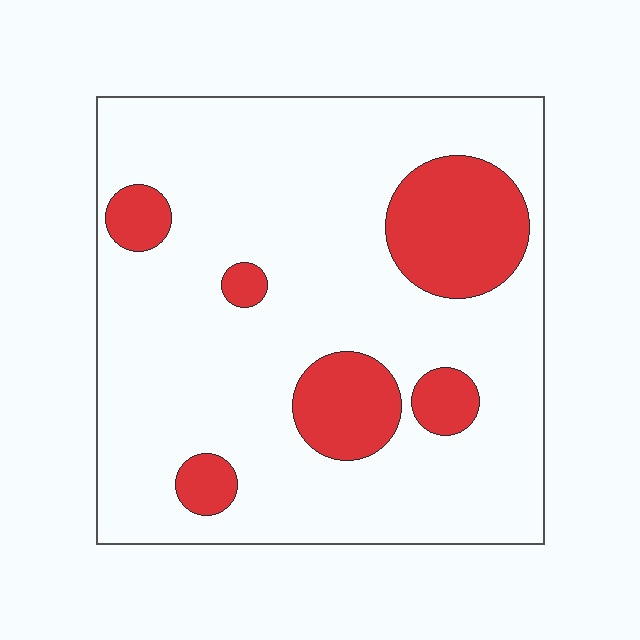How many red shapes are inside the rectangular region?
6.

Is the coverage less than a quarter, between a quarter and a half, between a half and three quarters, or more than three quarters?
Less than a quarter.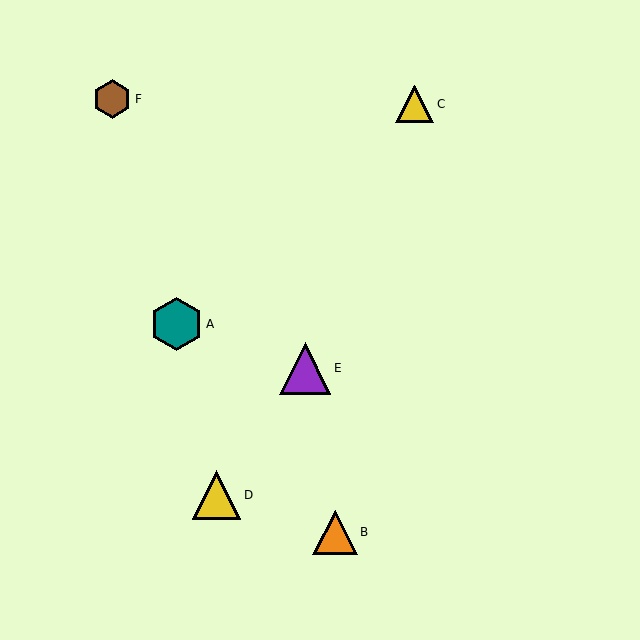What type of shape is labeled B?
Shape B is an orange triangle.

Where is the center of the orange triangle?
The center of the orange triangle is at (335, 532).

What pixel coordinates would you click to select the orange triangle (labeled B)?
Click at (335, 532) to select the orange triangle B.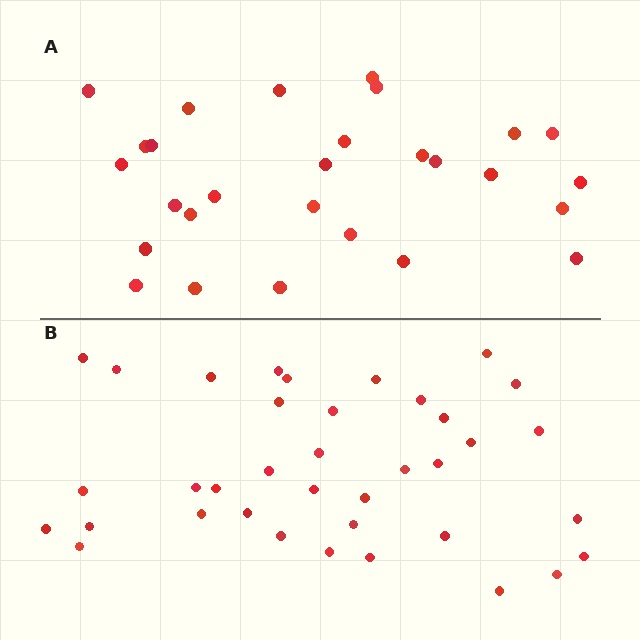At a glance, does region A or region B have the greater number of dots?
Region B (the bottom region) has more dots.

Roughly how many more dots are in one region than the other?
Region B has roughly 8 or so more dots than region A.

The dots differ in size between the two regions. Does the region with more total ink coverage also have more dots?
No. Region A has more total ink coverage because its dots are larger, but region B actually contains more individual dots. Total area can be misleading — the number of items is what matters here.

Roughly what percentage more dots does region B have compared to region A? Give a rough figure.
About 30% more.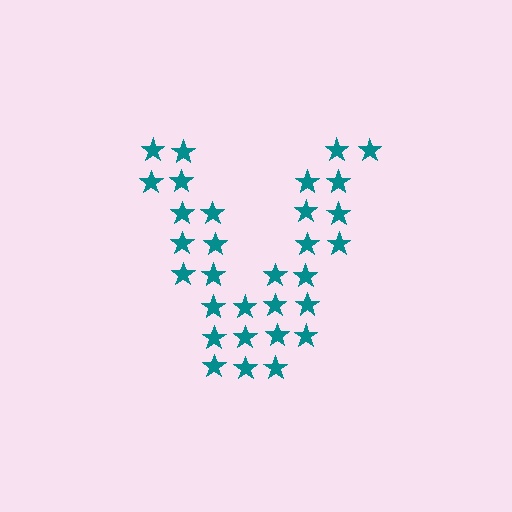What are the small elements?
The small elements are stars.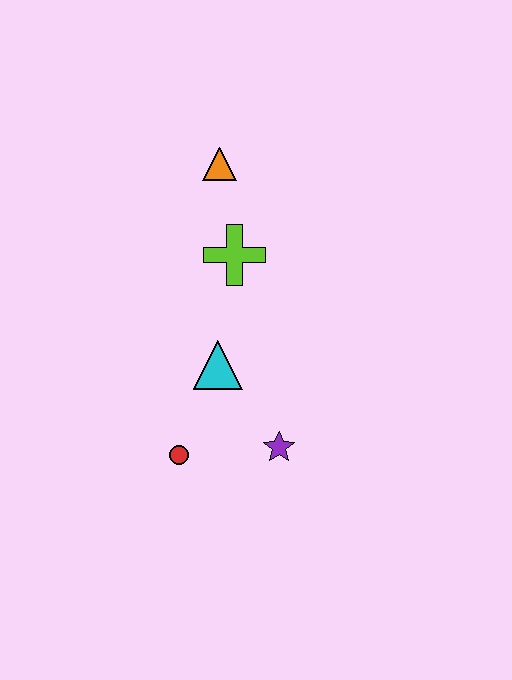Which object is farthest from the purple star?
The orange triangle is farthest from the purple star.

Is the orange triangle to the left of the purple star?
Yes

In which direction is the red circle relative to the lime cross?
The red circle is below the lime cross.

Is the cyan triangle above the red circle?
Yes